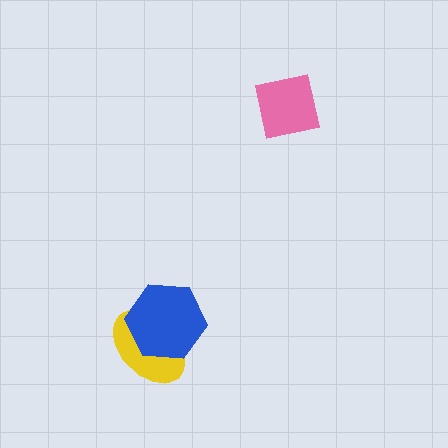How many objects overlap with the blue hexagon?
1 object overlaps with the blue hexagon.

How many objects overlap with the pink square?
0 objects overlap with the pink square.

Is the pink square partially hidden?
No, no other shape covers it.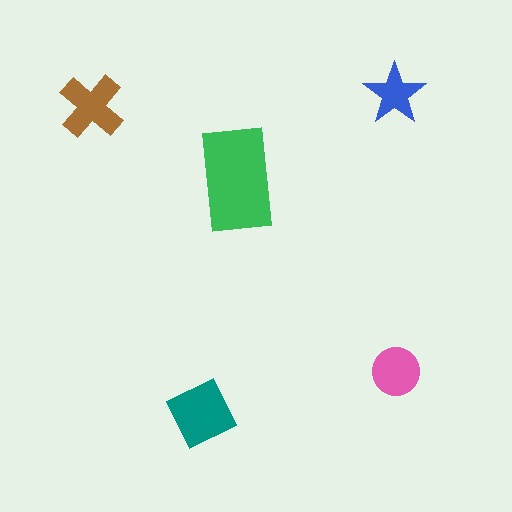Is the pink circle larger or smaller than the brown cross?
Smaller.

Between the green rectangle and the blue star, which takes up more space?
The green rectangle.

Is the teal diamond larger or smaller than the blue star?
Larger.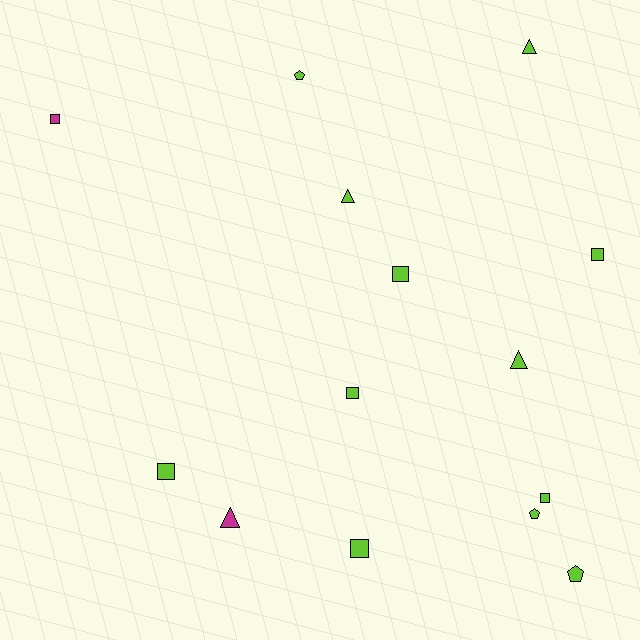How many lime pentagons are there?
There are 3 lime pentagons.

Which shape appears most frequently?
Square, with 7 objects.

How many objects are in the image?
There are 14 objects.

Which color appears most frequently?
Lime, with 12 objects.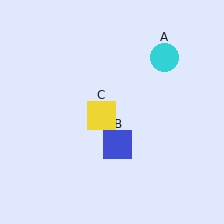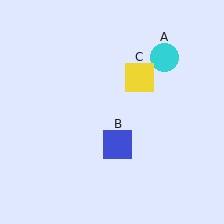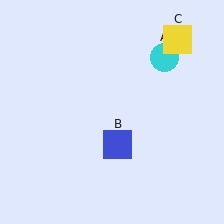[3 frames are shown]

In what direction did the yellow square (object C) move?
The yellow square (object C) moved up and to the right.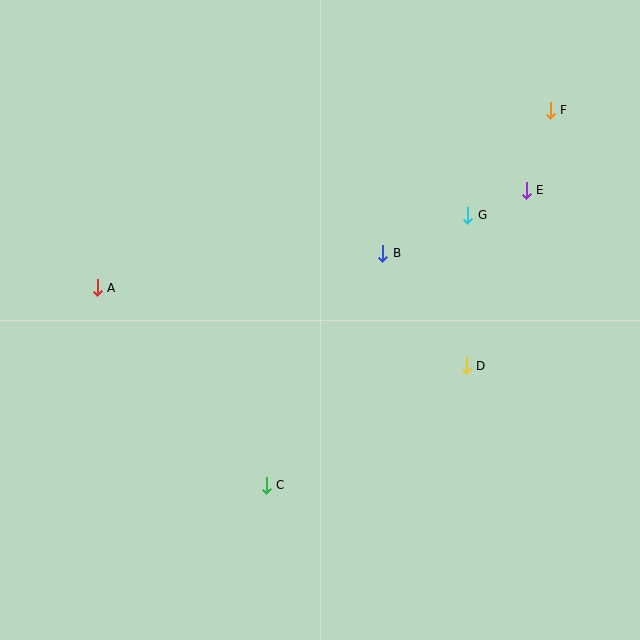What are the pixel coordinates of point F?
Point F is at (550, 110).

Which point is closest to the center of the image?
Point B at (383, 253) is closest to the center.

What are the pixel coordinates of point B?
Point B is at (383, 253).